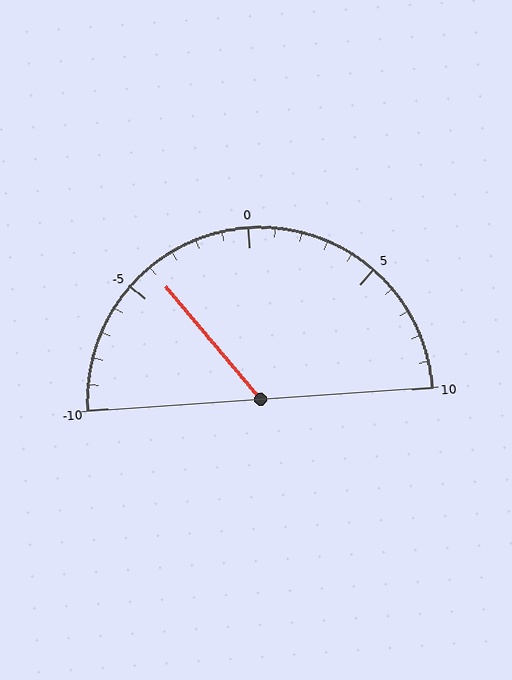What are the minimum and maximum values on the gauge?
The gauge ranges from -10 to 10.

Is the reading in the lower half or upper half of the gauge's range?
The reading is in the lower half of the range (-10 to 10).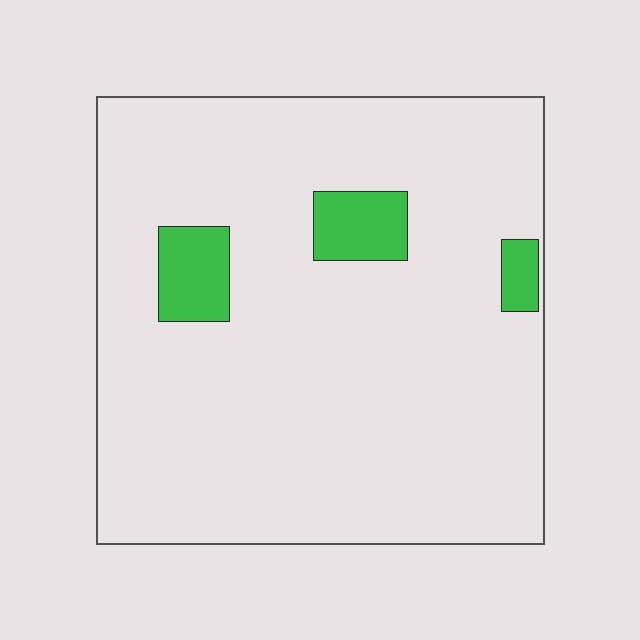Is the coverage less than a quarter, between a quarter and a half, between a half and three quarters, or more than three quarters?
Less than a quarter.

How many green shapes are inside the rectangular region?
3.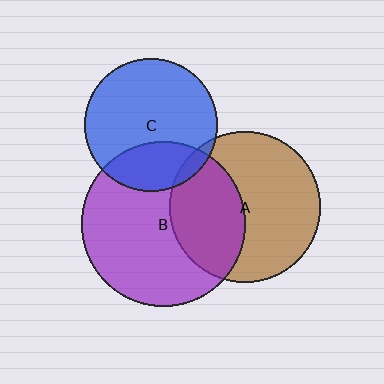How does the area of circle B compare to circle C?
Approximately 1.5 times.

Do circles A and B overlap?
Yes.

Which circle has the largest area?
Circle B (purple).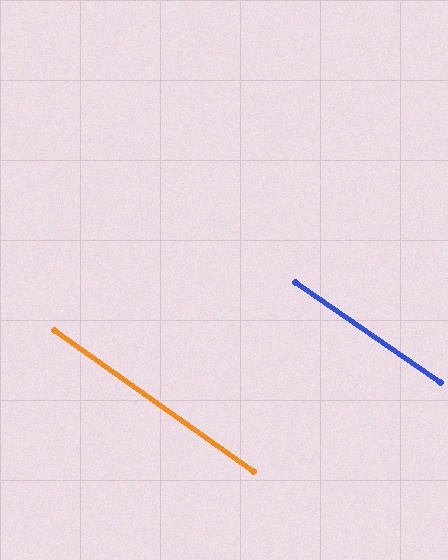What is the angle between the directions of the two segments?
Approximately 1 degree.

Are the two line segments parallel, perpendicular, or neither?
Parallel — their directions differ by only 0.6°.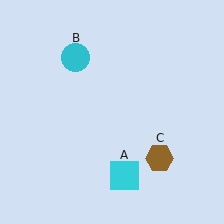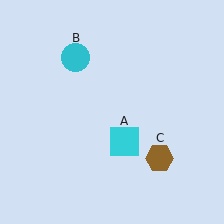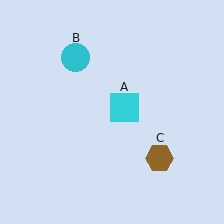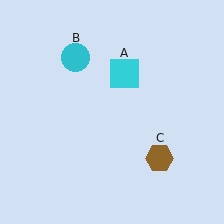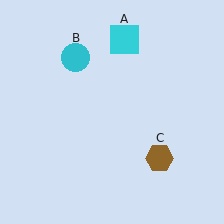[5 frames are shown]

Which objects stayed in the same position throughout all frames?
Cyan circle (object B) and brown hexagon (object C) remained stationary.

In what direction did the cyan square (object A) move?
The cyan square (object A) moved up.